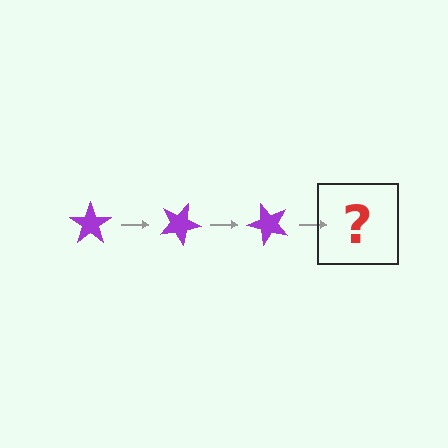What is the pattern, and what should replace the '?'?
The pattern is that the star rotates 25 degrees each step. The '?' should be a purple star rotated 75 degrees.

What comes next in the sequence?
The next element should be a purple star rotated 75 degrees.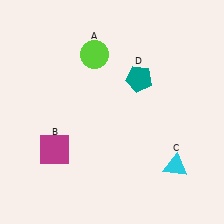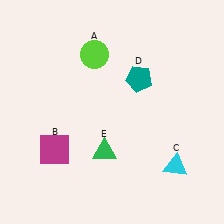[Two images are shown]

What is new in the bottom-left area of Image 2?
A green triangle (E) was added in the bottom-left area of Image 2.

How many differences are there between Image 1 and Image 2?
There is 1 difference between the two images.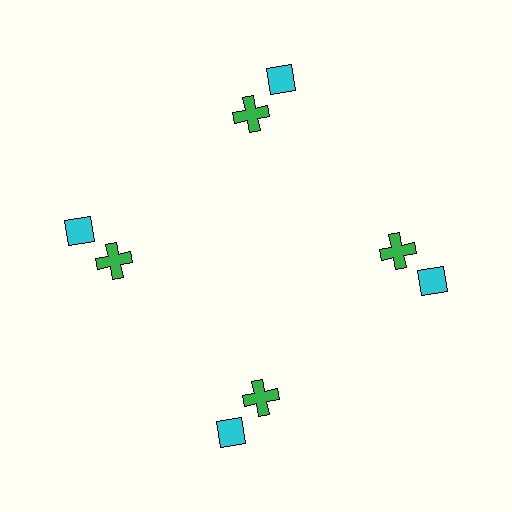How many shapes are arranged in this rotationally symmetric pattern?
There are 8 shapes, arranged in 4 groups of 2.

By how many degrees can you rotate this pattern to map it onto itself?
The pattern maps onto itself every 90 degrees of rotation.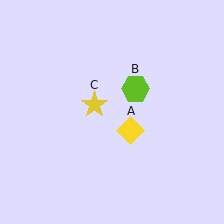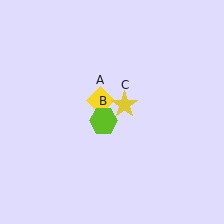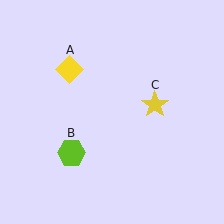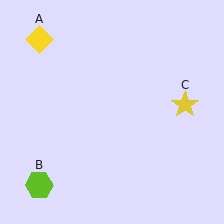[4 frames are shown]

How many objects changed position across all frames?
3 objects changed position: yellow diamond (object A), lime hexagon (object B), yellow star (object C).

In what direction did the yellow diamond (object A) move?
The yellow diamond (object A) moved up and to the left.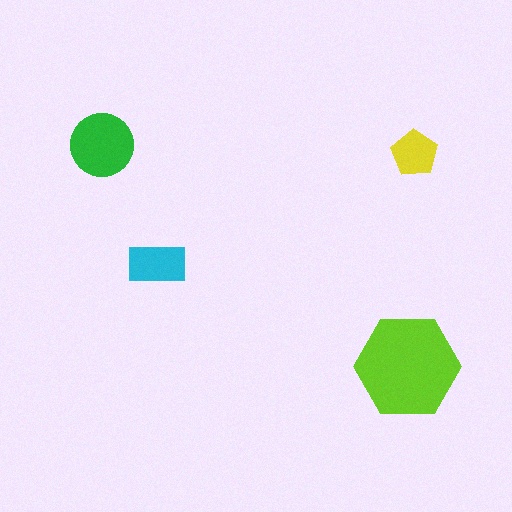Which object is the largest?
The lime hexagon.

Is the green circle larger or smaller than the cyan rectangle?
Larger.